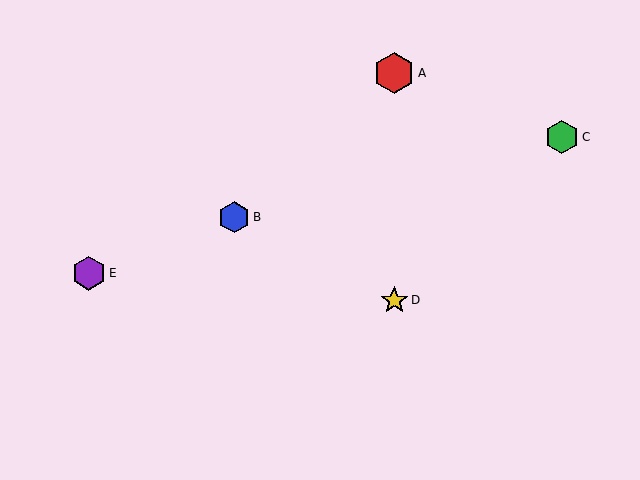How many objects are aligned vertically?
2 objects (A, D) are aligned vertically.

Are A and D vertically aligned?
Yes, both are at x≈394.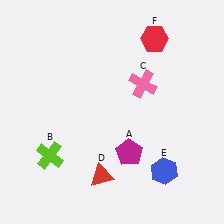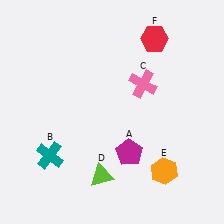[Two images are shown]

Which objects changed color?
B changed from lime to teal. D changed from red to lime. E changed from blue to orange.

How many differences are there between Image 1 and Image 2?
There are 3 differences between the two images.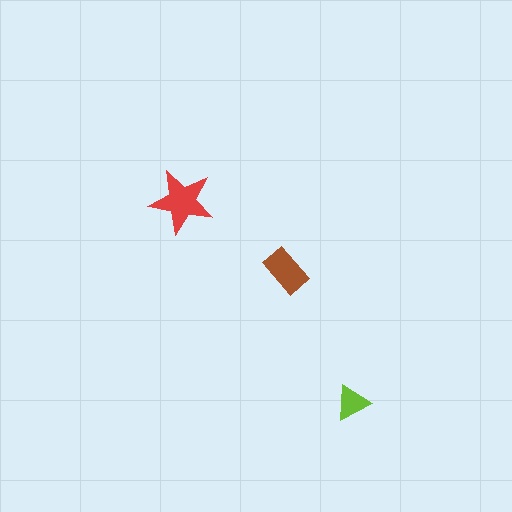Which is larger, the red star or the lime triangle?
The red star.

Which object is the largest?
The red star.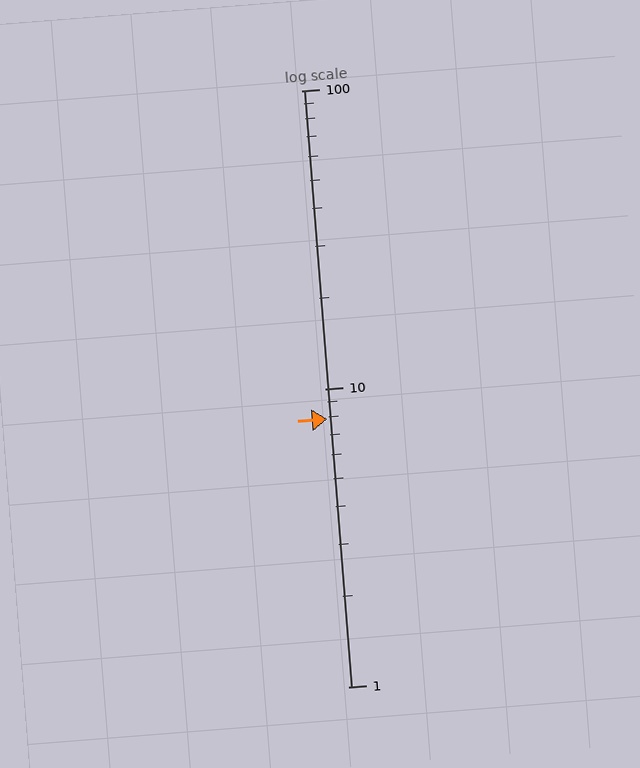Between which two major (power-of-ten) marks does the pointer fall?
The pointer is between 1 and 10.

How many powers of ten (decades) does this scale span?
The scale spans 2 decades, from 1 to 100.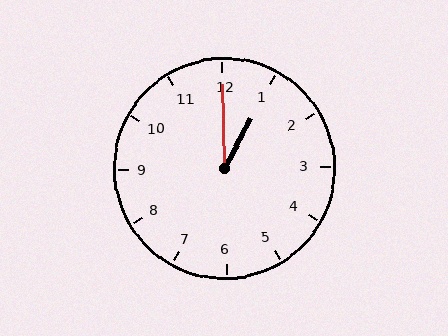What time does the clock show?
1:00.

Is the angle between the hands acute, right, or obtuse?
It is acute.